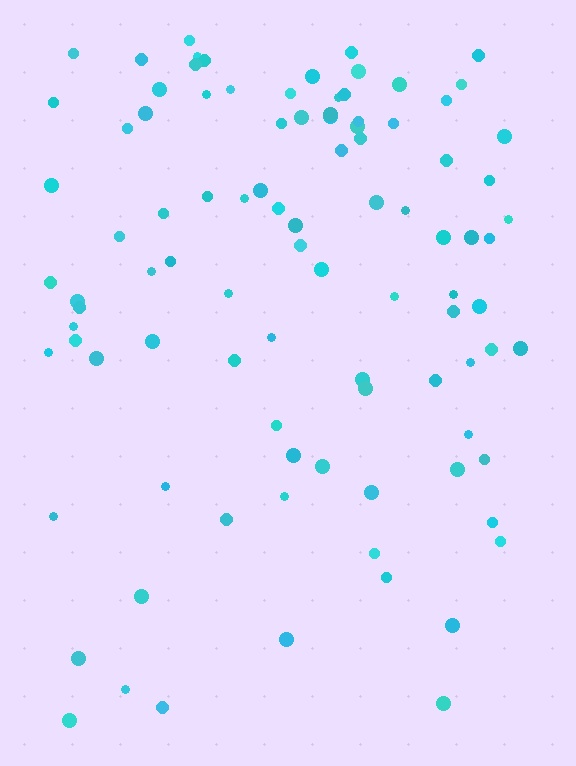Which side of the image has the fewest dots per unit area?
The bottom.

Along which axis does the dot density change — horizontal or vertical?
Vertical.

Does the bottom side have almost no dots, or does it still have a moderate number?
Still a moderate number, just noticeably fewer than the top.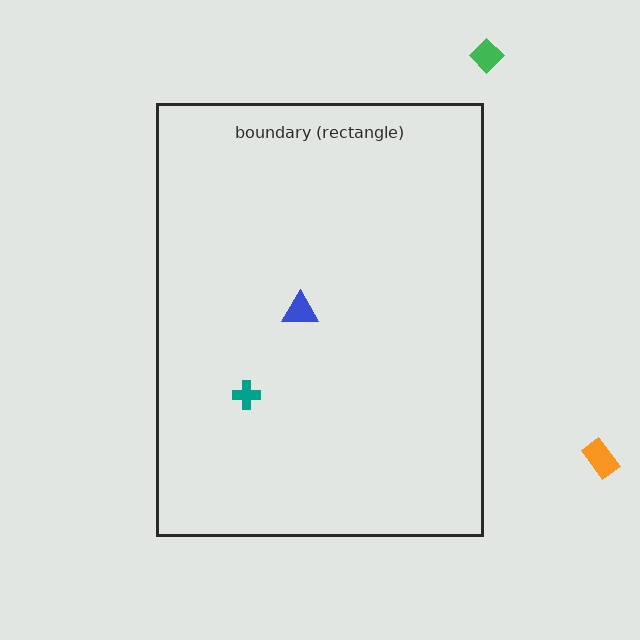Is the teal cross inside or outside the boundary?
Inside.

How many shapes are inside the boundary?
2 inside, 2 outside.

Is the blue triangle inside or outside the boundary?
Inside.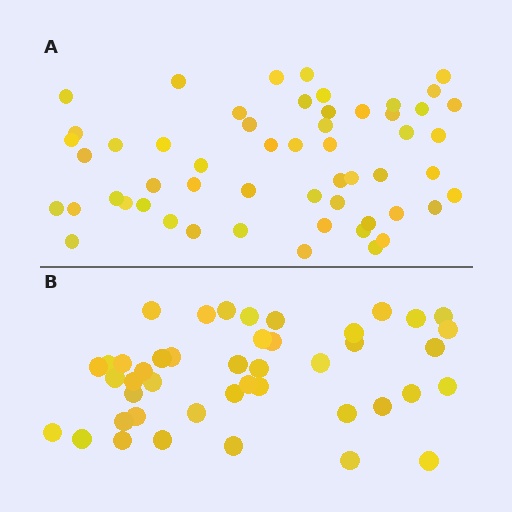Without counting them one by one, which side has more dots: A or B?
Region A (the top region) has more dots.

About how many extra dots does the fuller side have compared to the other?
Region A has roughly 12 or so more dots than region B.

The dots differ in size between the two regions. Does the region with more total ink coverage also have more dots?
No. Region B has more total ink coverage because its dots are larger, but region A actually contains more individual dots. Total area can be misleading — the number of items is what matters here.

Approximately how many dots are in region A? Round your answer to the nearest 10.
About 60 dots. (The exact count is 55, which rounds to 60.)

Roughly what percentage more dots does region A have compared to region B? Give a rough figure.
About 25% more.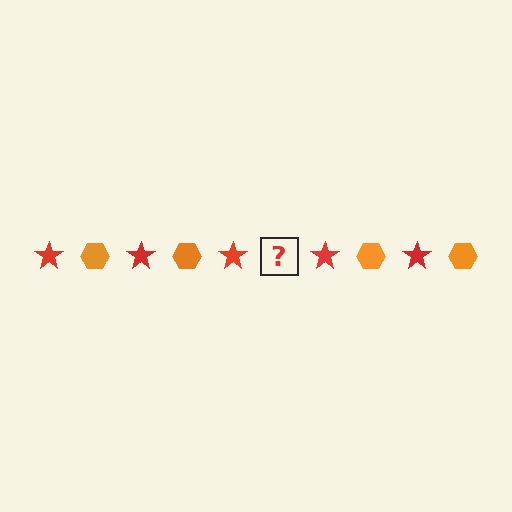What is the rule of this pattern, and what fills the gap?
The rule is that the pattern alternates between red star and orange hexagon. The gap should be filled with an orange hexagon.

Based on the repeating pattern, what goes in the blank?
The blank should be an orange hexagon.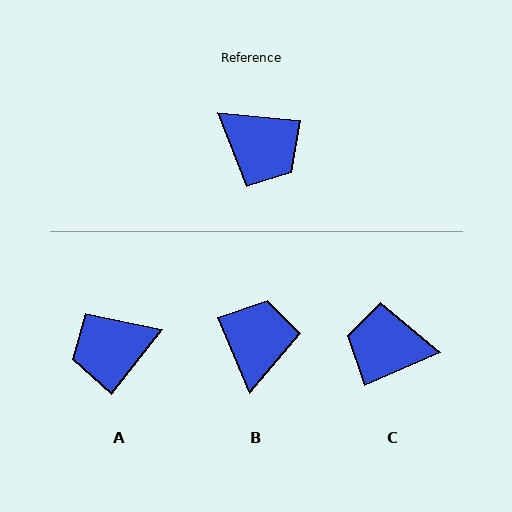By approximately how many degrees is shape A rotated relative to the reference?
Approximately 123 degrees clockwise.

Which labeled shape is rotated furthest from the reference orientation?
C, about 152 degrees away.